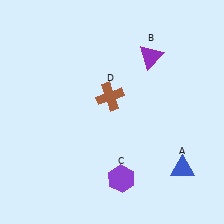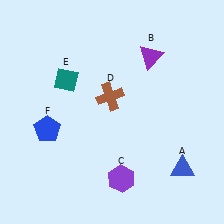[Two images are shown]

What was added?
A teal diamond (E), a blue pentagon (F) were added in Image 2.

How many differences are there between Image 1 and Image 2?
There are 2 differences between the two images.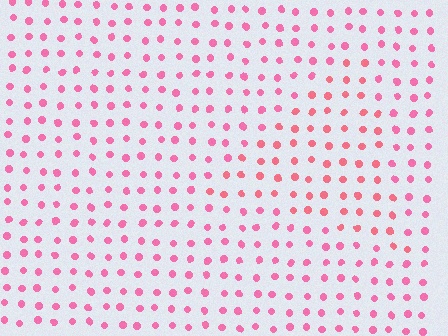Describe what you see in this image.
The image is filled with small pink elements in a uniform arrangement. A triangle-shaped region is visible where the elements are tinted to a slightly different hue, forming a subtle color boundary.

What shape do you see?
I see a triangle.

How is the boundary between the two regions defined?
The boundary is defined purely by a slight shift in hue (about 18 degrees). Spacing, size, and orientation are identical on both sides.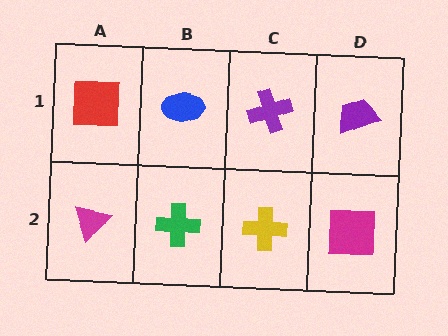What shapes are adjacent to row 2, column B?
A blue ellipse (row 1, column B), a magenta triangle (row 2, column A), a yellow cross (row 2, column C).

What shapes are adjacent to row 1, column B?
A green cross (row 2, column B), a red square (row 1, column A), a purple cross (row 1, column C).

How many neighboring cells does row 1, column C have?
3.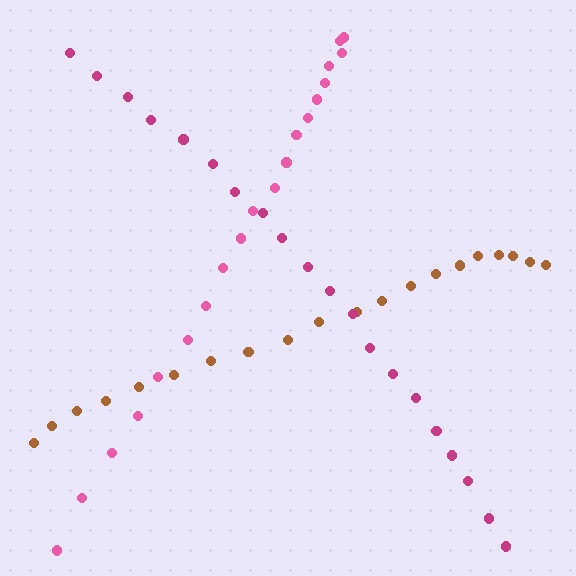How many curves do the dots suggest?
There are 3 distinct paths.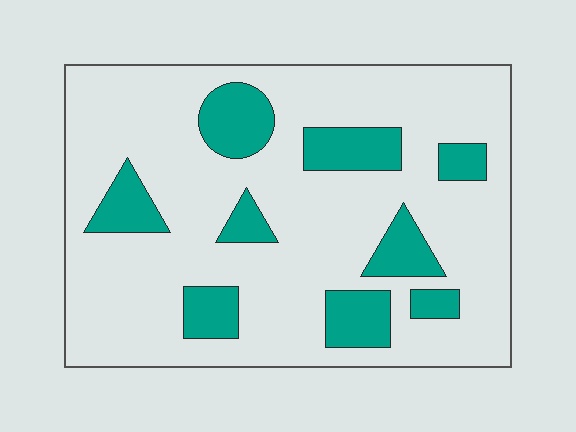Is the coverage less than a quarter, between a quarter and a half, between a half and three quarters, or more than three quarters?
Less than a quarter.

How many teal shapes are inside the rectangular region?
9.